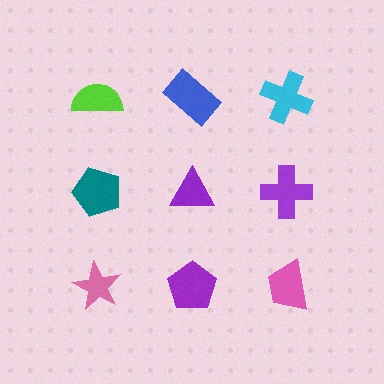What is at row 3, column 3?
A pink trapezoid.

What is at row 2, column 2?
A purple triangle.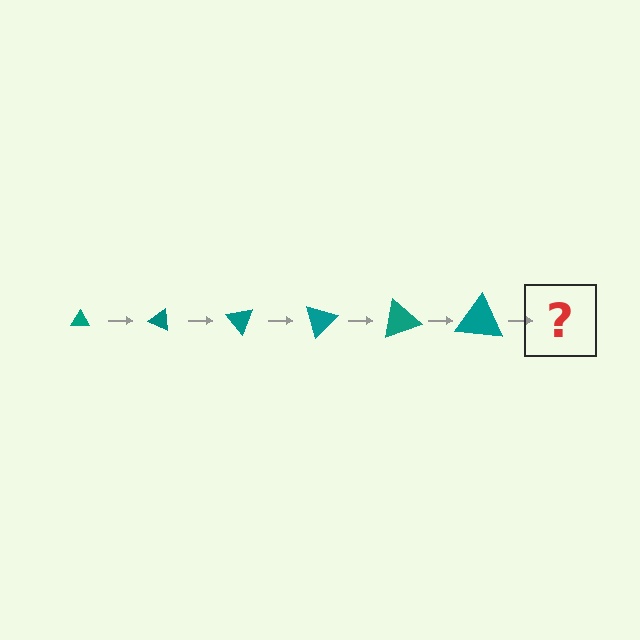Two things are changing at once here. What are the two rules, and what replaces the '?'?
The two rules are that the triangle grows larger each step and it rotates 25 degrees each step. The '?' should be a triangle, larger than the previous one and rotated 150 degrees from the start.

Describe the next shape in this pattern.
It should be a triangle, larger than the previous one and rotated 150 degrees from the start.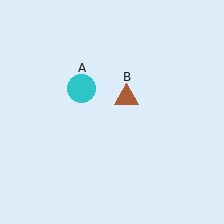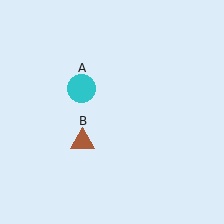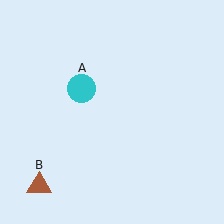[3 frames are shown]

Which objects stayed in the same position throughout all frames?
Cyan circle (object A) remained stationary.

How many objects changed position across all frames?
1 object changed position: brown triangle (object B).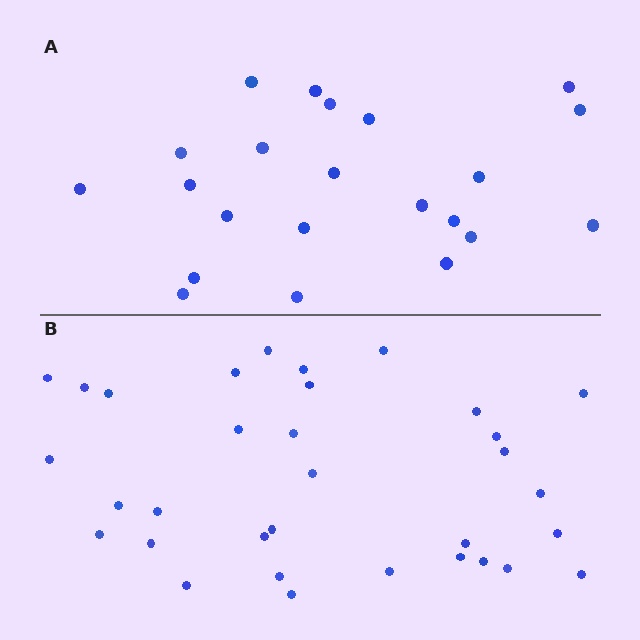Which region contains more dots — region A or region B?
Region B (the bottom region) has more dots.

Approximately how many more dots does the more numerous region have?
Region B has roughly 12 or so more dots than region A.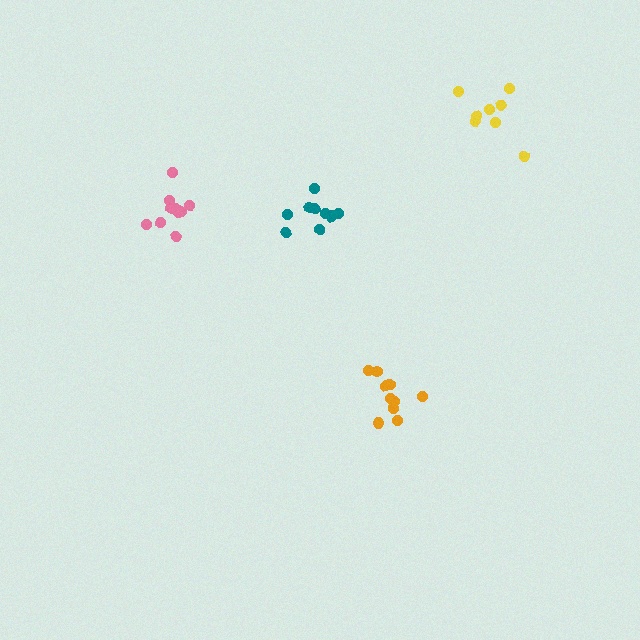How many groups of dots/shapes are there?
There are 4 groups.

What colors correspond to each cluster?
The clusters are colored: yellow, teal, pink, orange.